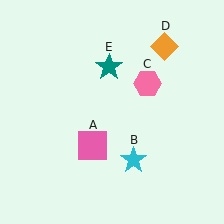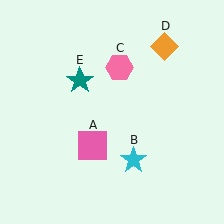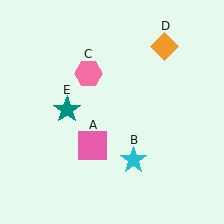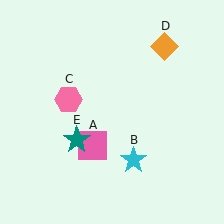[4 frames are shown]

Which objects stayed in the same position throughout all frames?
Pink square (object A) and cyan star (object B) and orange diamond (object D) remained stationary.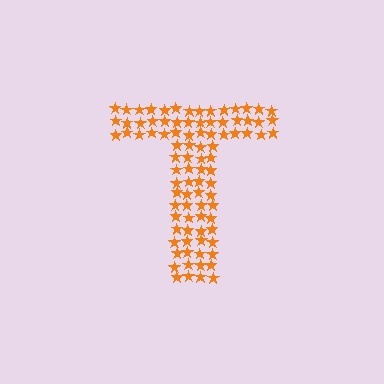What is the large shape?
The large shape is the letter T.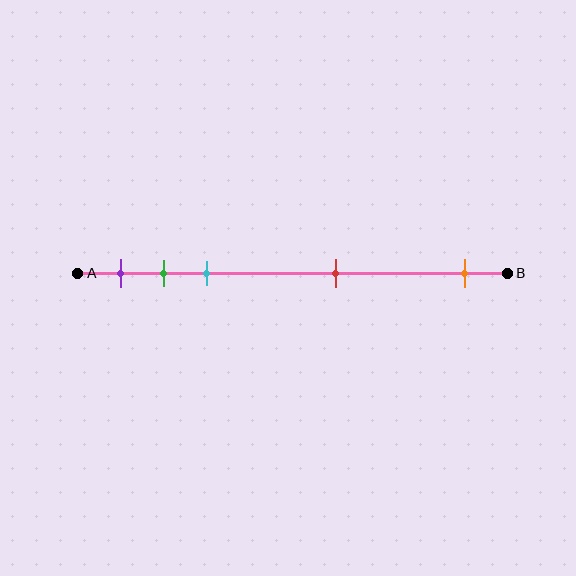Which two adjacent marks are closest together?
The green and cyan marks are the closest adjacent pair.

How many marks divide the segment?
There are 5 marks dividing the segment.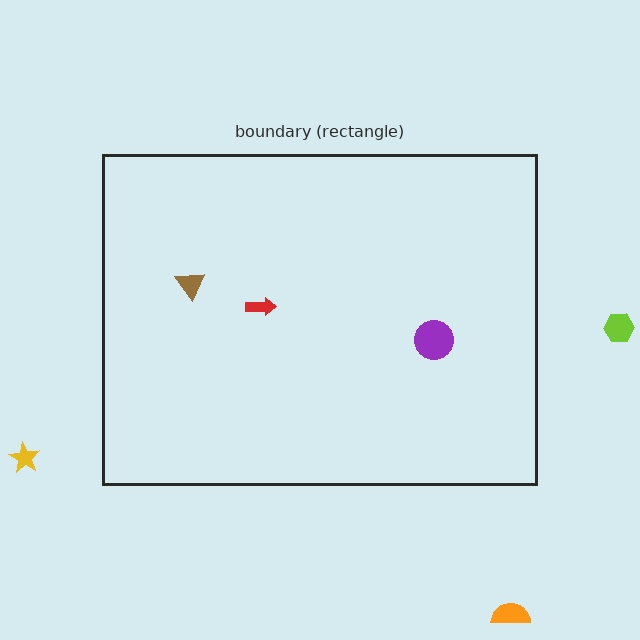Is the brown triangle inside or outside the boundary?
Inside.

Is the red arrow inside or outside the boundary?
Inside.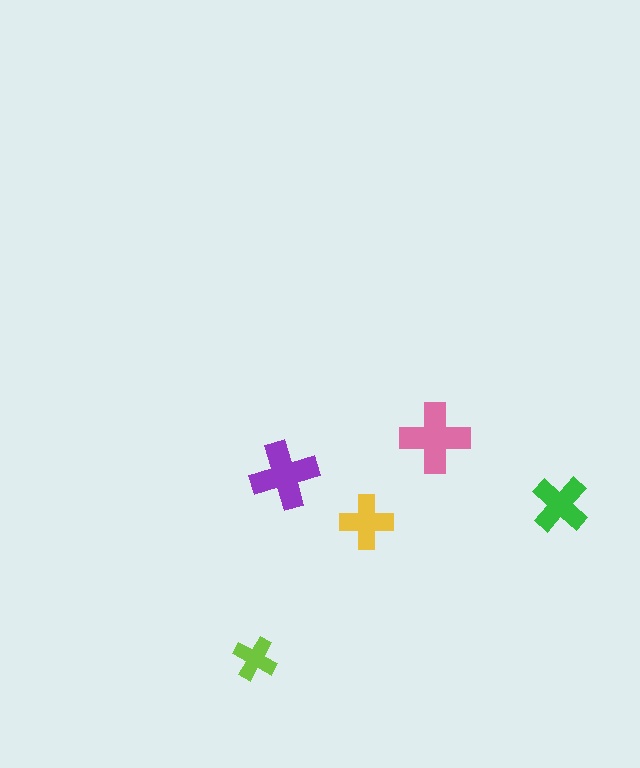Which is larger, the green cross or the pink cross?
The pink one.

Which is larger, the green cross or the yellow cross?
The green one.